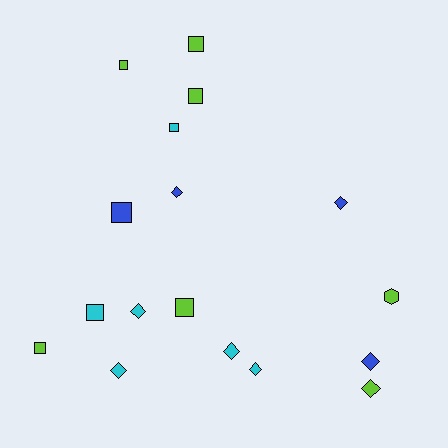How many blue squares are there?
There is 1 blue square.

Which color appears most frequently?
Lime, with 7 objects.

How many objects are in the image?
There are 17 objects.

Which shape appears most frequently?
Diamond, with 8 objects.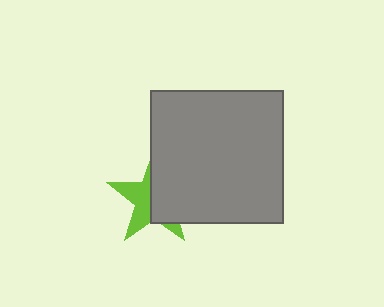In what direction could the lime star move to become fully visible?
The lime star could move left. That would shift it out from behind the gray square entirely.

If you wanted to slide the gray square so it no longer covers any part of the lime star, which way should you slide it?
Slide it right — that is the most direct way to separate the two shapes.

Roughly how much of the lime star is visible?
A small part of it is visible (roughly 44%).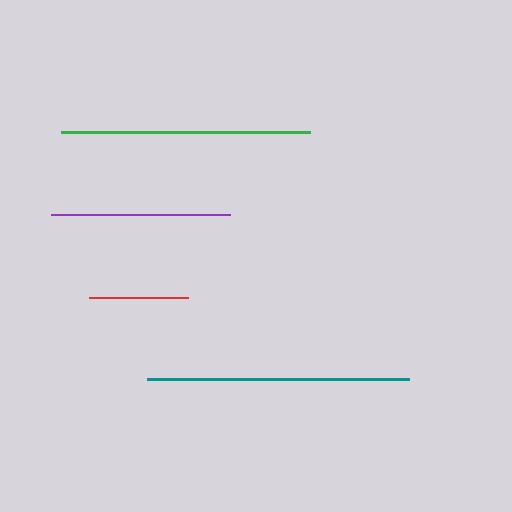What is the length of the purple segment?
The purple segment is approximately 178 pixels long.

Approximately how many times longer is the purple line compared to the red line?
The purple line is approximately 1.8 times the length of the red line.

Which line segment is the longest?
The teal line is the longest at approximately 262 pixels.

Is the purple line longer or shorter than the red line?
The purple line is longer than the red line.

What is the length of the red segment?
The red segment is approximately 100 pixels long.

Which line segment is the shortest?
The red line is the shortest at approximately 100 pixels.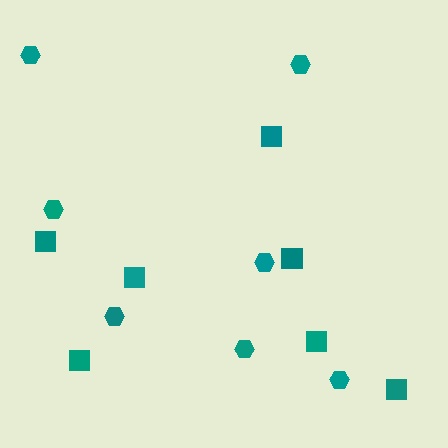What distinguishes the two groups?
There are 2 groups: one group of hexagons (7) and one group of squares (7).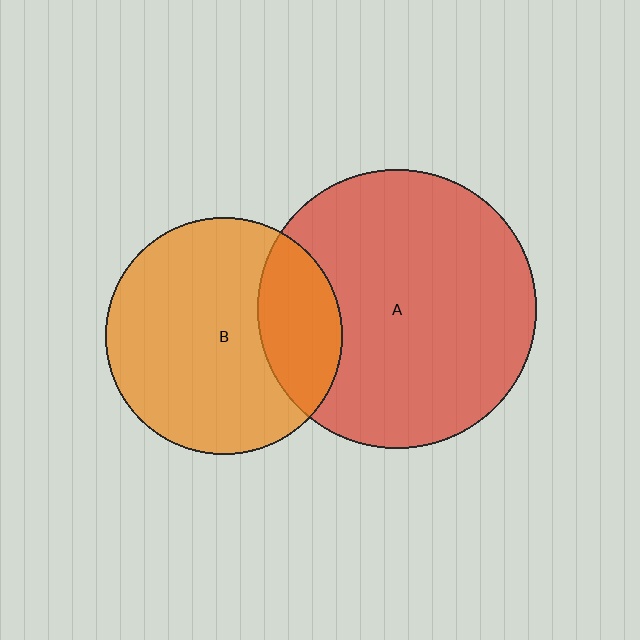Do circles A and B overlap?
Yes.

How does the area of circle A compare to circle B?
Approximately 1.4 times.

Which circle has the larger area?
Circle A (red).